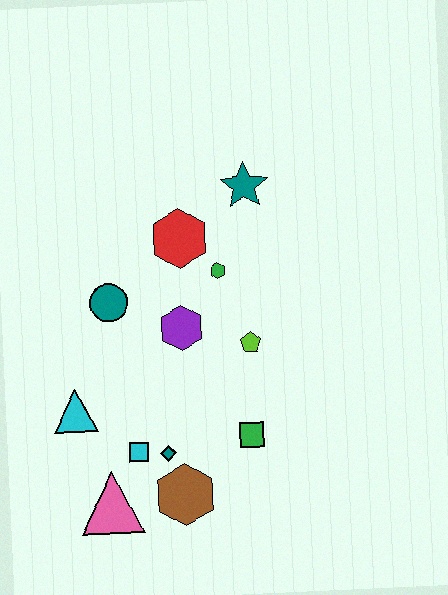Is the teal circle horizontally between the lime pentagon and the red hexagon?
No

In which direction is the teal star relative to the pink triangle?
The teal star is above the pink triangle.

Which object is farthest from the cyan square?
The teal star is farthest from the cyan square.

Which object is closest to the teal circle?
The purple hexagon is closest to the teal circle.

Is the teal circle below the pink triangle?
No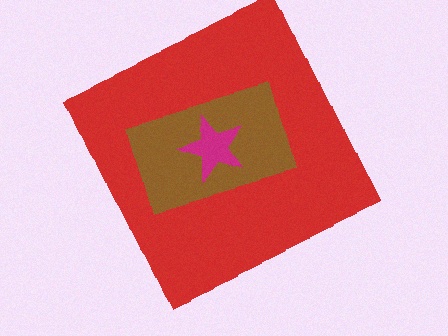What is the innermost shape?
The magenta star.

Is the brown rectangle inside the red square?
Yes.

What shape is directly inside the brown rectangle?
The magenta star.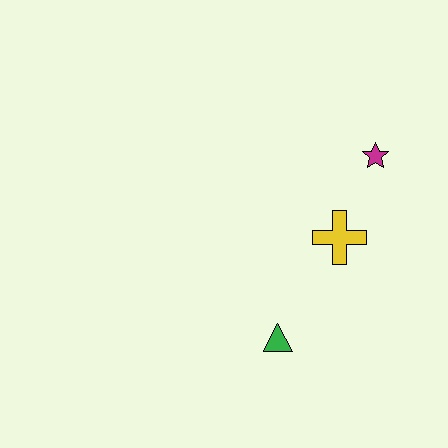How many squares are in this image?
There are no squares.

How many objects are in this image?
There are 3 objects.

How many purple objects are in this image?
There are no purple objects.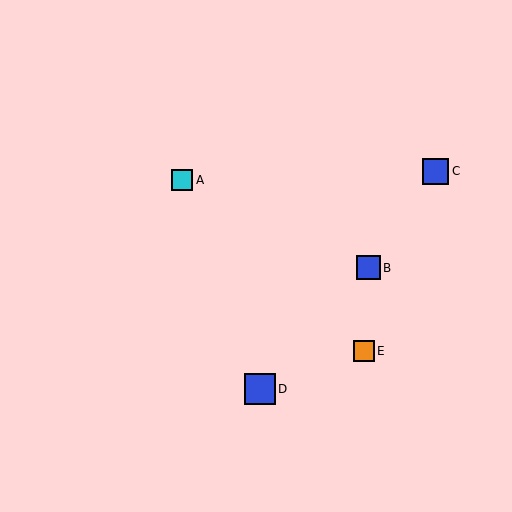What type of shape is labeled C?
Shape C is a blue square.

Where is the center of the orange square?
The center of the orange square is at (364, 351).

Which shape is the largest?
The blue square (labeled D) is the largest.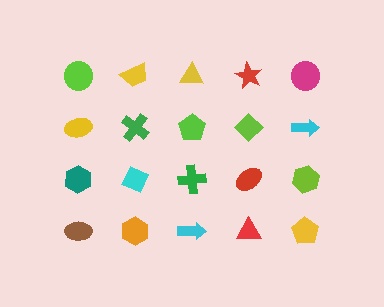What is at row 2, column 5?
A cyan arrow.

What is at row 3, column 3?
A green cross.